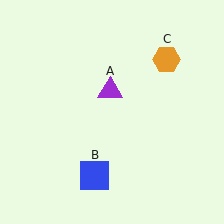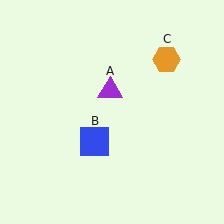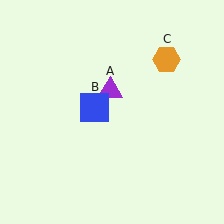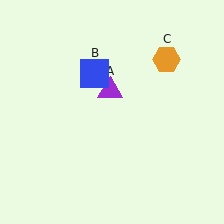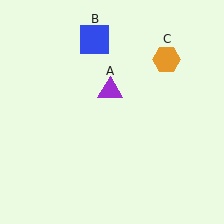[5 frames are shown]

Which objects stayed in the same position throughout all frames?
Purple triangle (object A) and orange hexagon (object C) remained stationary.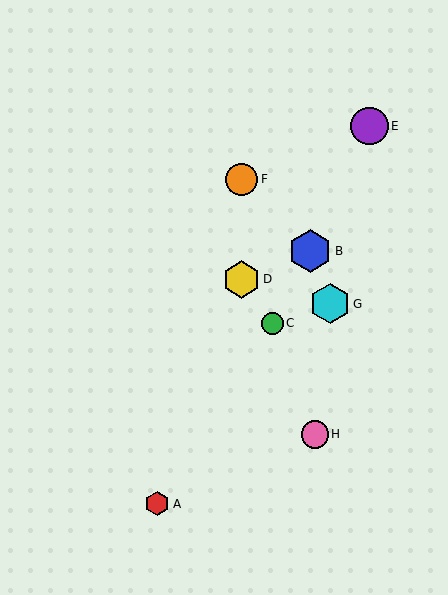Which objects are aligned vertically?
Objects D, F are aligned vertically.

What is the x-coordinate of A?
Object A is at x≈157.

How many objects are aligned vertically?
2 objects (D, F) are aligned vertically.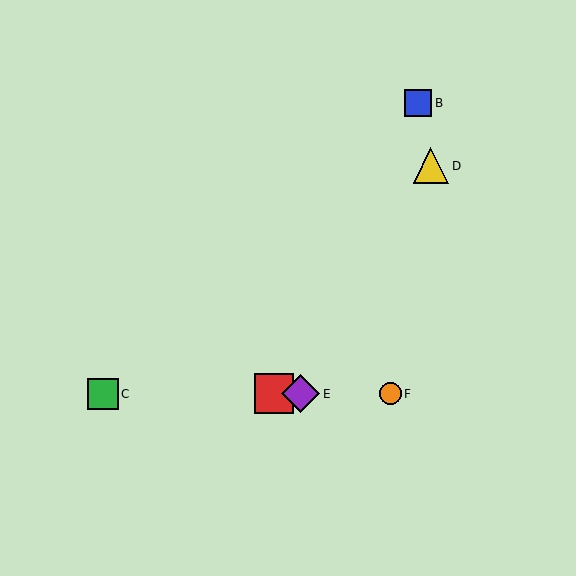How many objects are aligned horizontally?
4 objects (A, C, E, F) are aligned horizontally.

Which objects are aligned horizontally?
Objects A, C, E, F are aligned horizontally.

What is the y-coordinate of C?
Object C is at y≈394.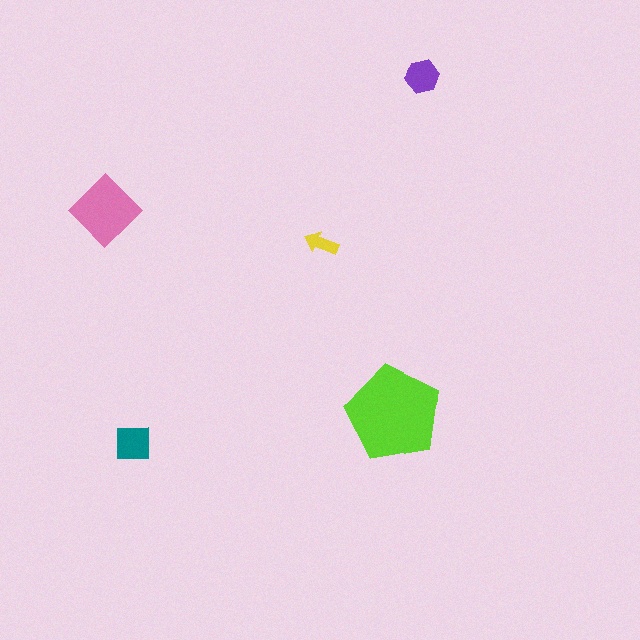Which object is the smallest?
The yellow arrow.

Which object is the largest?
The lime pentagon.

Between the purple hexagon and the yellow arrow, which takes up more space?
The purple hexagon.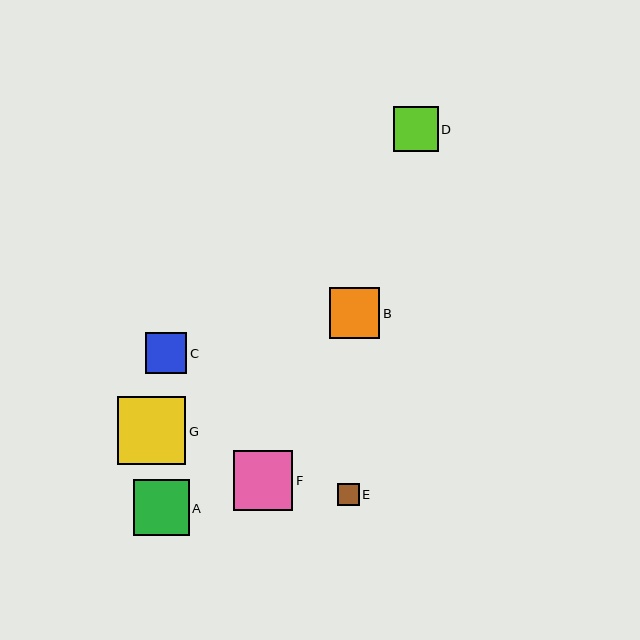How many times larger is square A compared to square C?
Square A is approximately 1.4 times the size of square C.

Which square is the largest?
Square G is the largest with a size of approximately 68 pixels.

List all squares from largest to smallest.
From largest to smallest: G, F, A, B, D, C, E.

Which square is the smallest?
Square E is the smallest with a size of approximately 22 pixels.